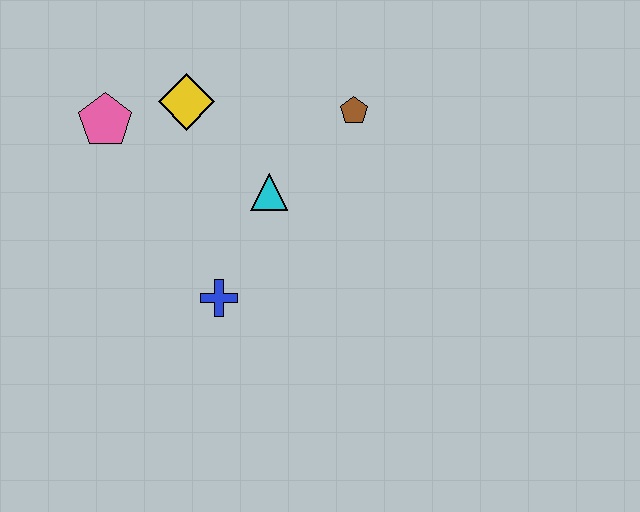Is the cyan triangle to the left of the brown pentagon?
Yes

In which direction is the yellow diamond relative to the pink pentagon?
The yellow diamond is to the right of the pink pentagon.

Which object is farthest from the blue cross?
The brown pentagon is farthest from the blue cross.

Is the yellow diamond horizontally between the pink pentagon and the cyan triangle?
Yes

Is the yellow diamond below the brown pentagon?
No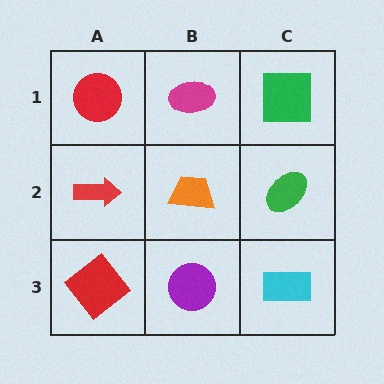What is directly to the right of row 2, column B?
A green ellipse.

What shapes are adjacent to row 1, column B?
An orange trapezoid (row 2, column B), a red circle (row 1, column A), a green square (row 1, column C).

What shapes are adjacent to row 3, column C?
A green ellipse (row 2, column C), a purple circle (row 3, column B).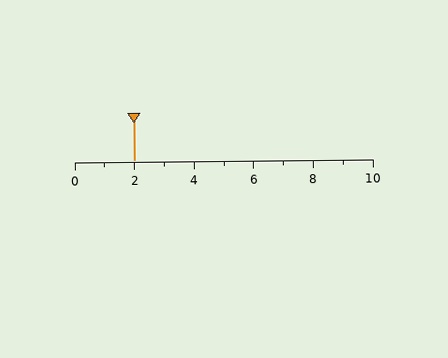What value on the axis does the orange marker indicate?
The marker indicates approximately 2.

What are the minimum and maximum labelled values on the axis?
The axis runs from 0 to 10.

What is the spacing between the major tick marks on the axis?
The major ticks are spaced 2 apart.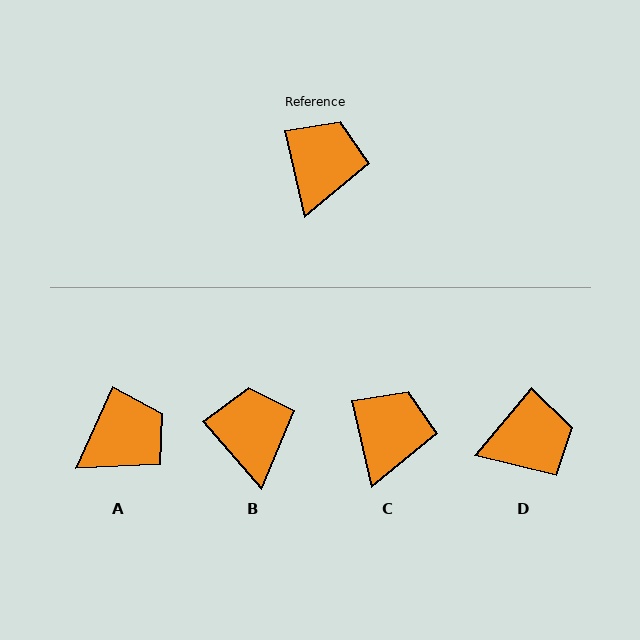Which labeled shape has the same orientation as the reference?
C.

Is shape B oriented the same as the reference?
No, it is off by about 28 degrees.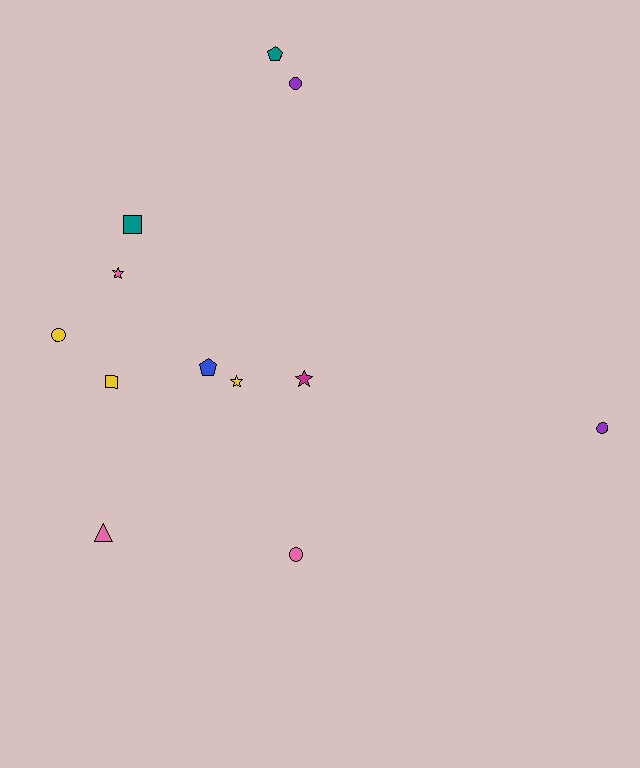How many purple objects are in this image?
There are 2 purple objects.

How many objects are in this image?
There are 12 objects.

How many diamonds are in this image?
There are no diamonds.